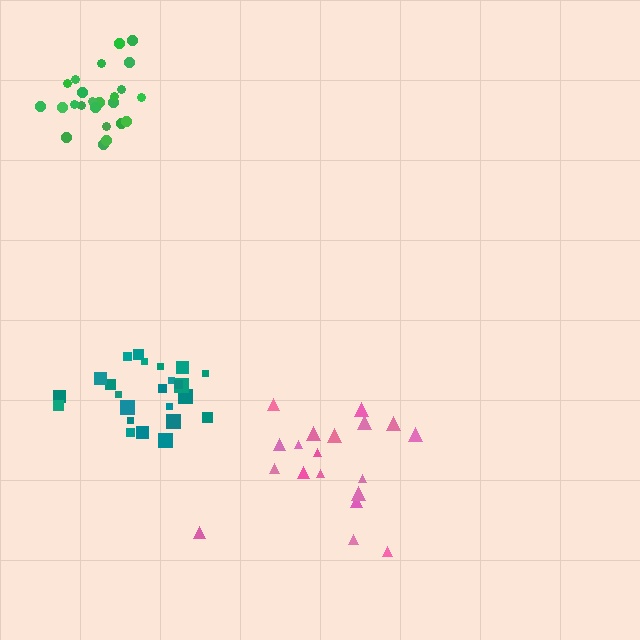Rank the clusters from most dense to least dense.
green, teal, pink.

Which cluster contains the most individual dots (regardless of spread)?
Teal (25).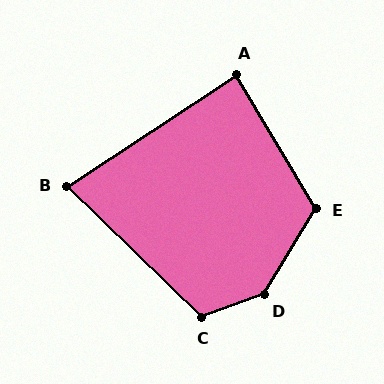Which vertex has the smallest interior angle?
B, at approximately 77 degrees.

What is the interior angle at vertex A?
Approximately 87 degrees (approximately right).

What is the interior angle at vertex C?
Approximately 116 degrees (obtuse).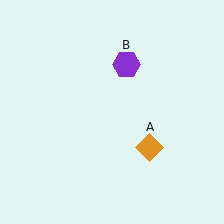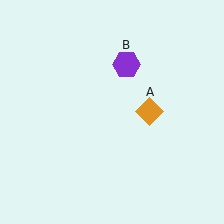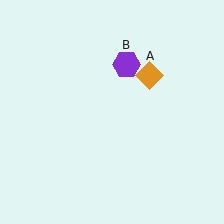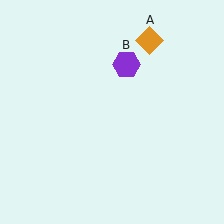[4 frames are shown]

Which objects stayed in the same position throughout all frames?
Purple hexagon (object B) remained stationary.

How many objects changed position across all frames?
1 object changed position: orange diamond (object A).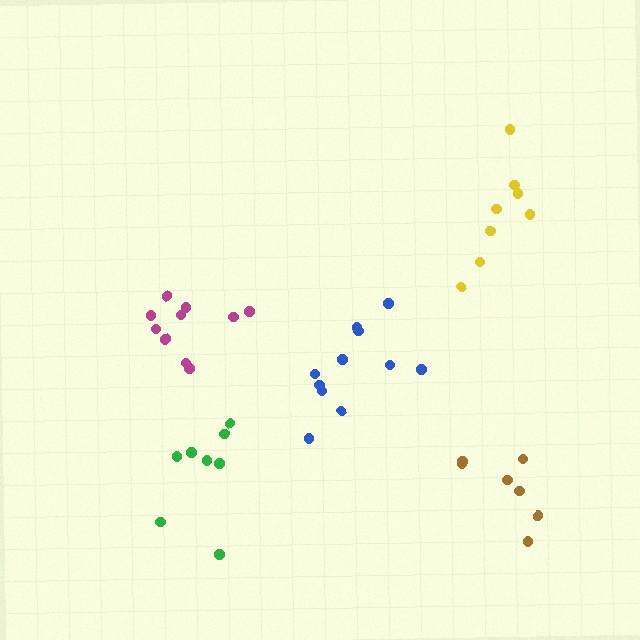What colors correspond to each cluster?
The clusters are colored: magenta, blue, green, yellow, brown.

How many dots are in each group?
Group 1: 10 dots, Group 2: 11 dots, Group 3: 8 dots, Group 4: 8 dots, Group 5: 7 dots (44 total).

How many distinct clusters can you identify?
There are 5 distinct clusters.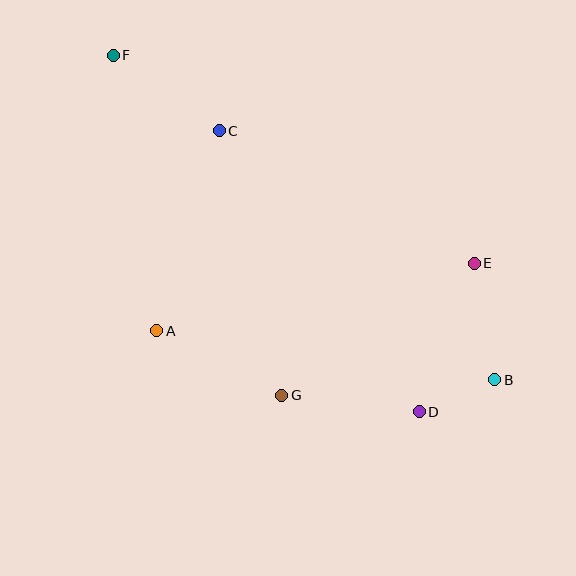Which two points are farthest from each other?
Points B and F are farthest from each other.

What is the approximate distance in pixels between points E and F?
The distance between E and F is approximately 416 pixels.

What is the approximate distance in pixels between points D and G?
The distance between D and G is approximately 139 pixels.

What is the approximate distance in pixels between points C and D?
The distance between C and D is approximately 345 pixels.